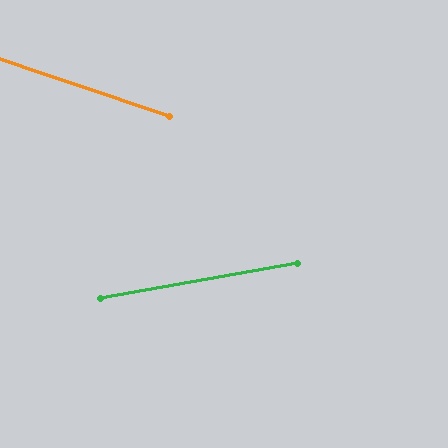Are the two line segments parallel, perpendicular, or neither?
Neither parallel nor perpendicular — they differ by about 29°.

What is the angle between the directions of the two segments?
Approximately 29 degrees.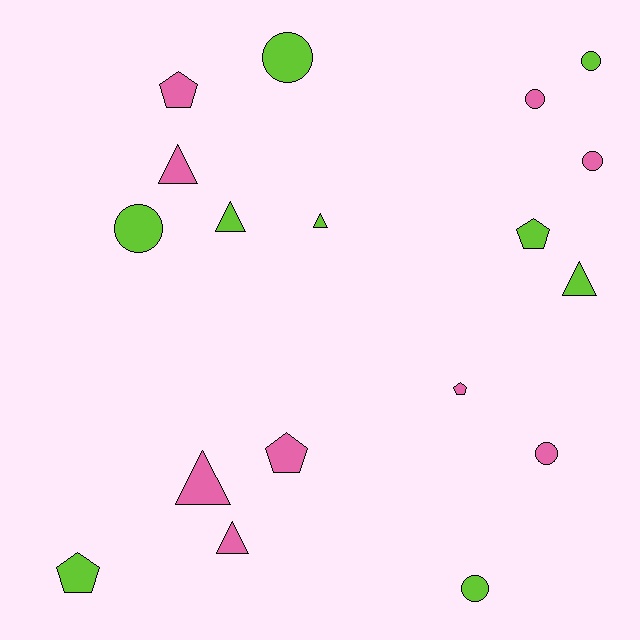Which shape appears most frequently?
Circle, with 7 objects.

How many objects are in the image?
There are 18 objects.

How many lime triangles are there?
There are 3 lime triangles.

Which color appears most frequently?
Pink, with 9 objects.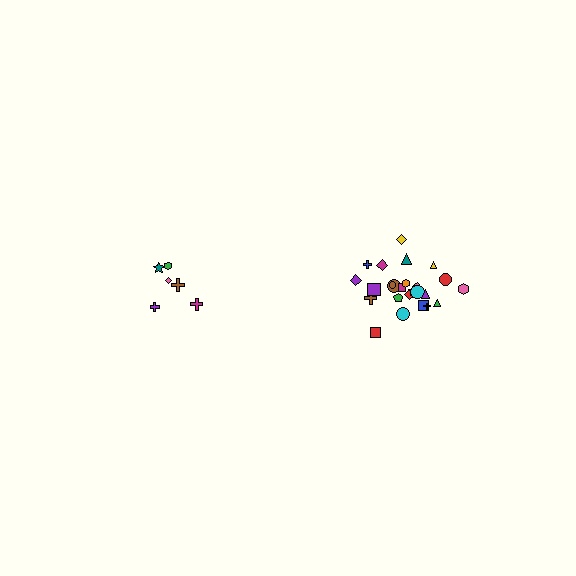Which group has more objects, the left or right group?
The right group.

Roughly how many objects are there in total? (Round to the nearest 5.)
Roughly 30 objects in total.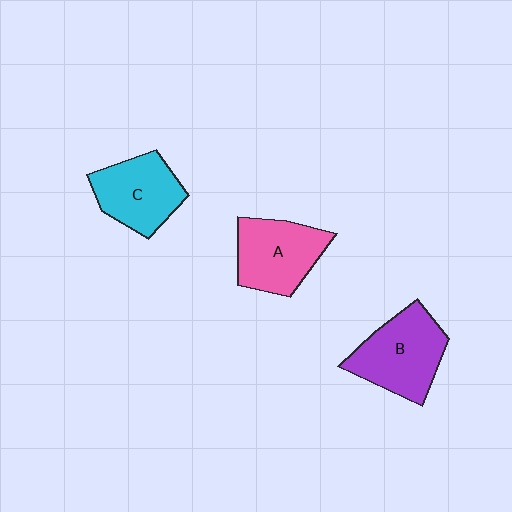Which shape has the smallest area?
Shape C (cyan).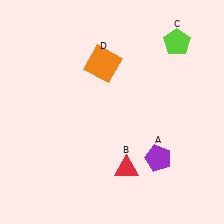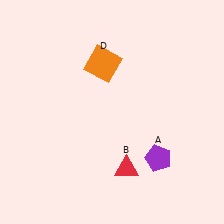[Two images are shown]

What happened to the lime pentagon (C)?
The lime pentagon (C) was removed in Image 2. It was in the top-right area of Image 1.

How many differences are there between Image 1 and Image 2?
There is 1 difference between the two images.